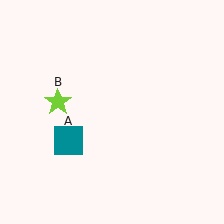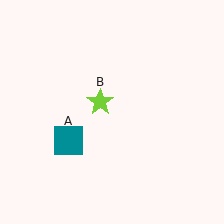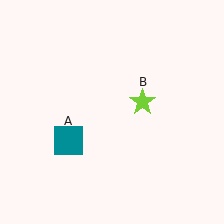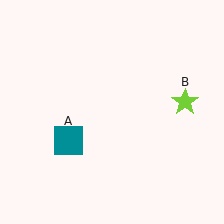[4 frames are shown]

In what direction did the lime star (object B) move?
The lime star (object B) moved right.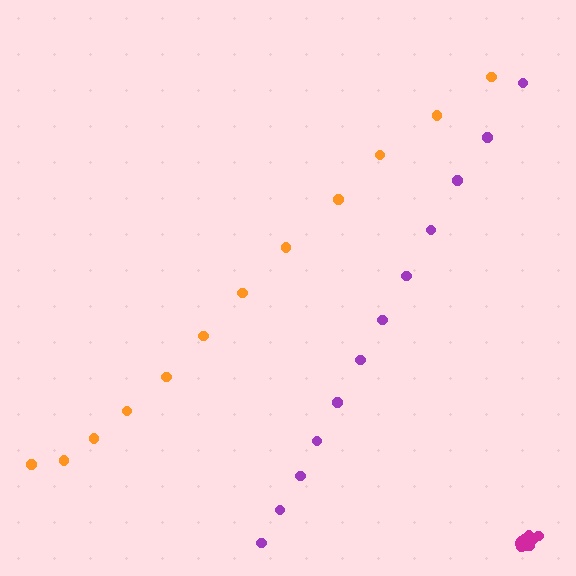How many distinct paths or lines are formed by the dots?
There are 3 distinct paths.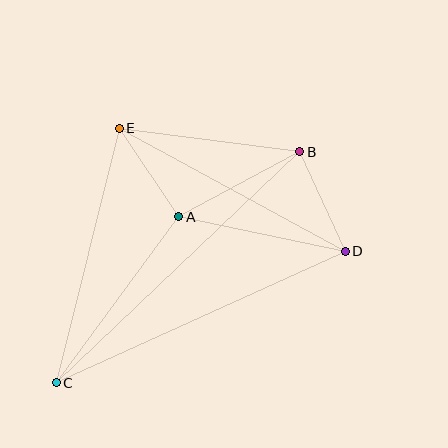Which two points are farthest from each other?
Points B and C are farthest from each other.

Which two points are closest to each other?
Points A and E are closest to each other.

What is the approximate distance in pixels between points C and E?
The distance between C and E is approximately 262 pixels.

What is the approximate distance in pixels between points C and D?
The distance between C and D is approximately 317 pixels.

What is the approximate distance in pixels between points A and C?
The distance between A and C is approximately 206 pixels.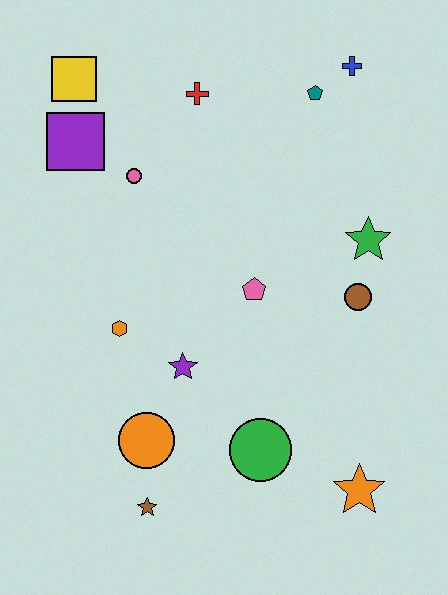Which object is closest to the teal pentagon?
The blue cross is closest to the teal pentagon.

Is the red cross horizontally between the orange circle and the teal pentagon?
Yes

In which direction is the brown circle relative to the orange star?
The brown circle is above the orange star.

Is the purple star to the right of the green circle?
No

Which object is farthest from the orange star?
The yellow square is farthest from the orange star.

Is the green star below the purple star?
No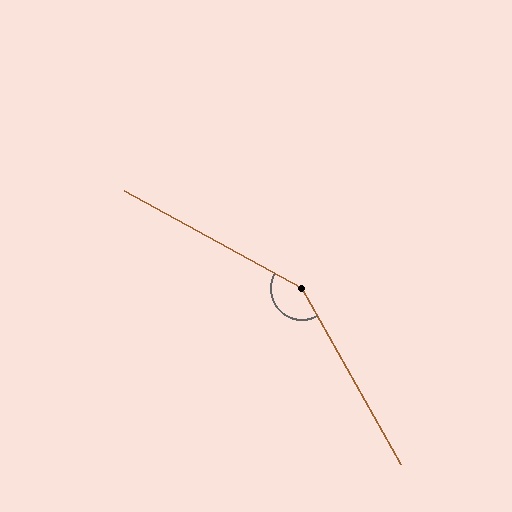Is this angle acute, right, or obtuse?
It is obtuse.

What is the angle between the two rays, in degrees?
Approximately 148 degrees.